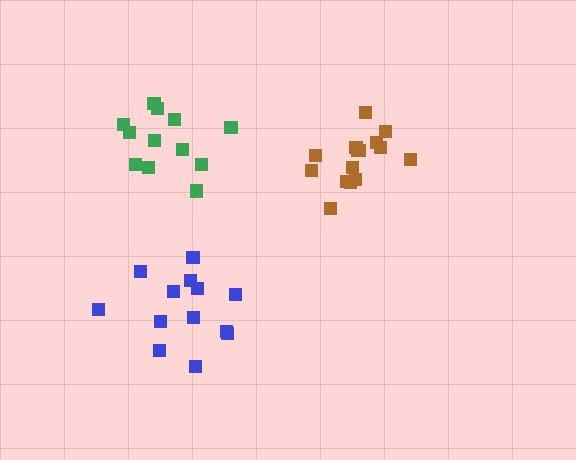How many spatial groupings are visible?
There are 3 spatial groupings.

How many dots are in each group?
Group 1: 15 dots, Group 2: 13 dots, Group 3: 12 dots (40 total).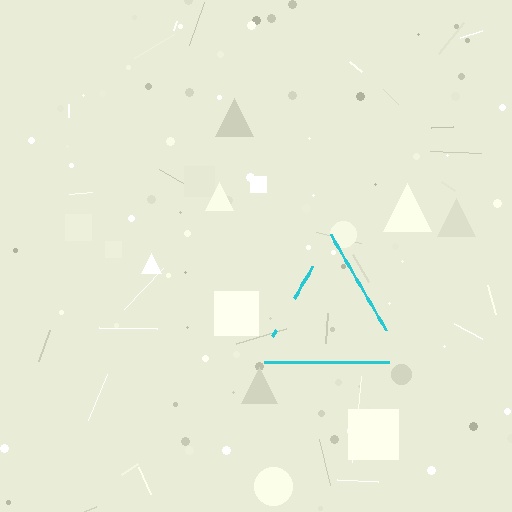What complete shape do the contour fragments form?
The contour fragments form a triangle.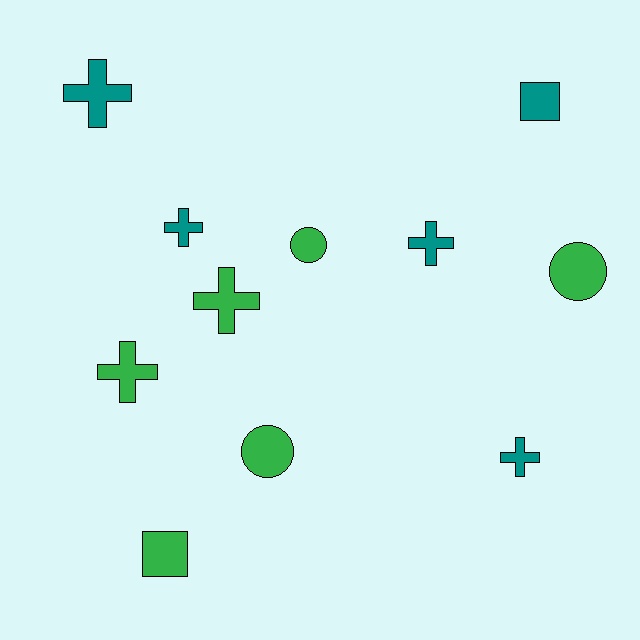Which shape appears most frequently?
Cross, with 6 objects.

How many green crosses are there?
There are 2 green crosses.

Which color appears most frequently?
Green, with 6 objects.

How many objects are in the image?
There are 11 objects.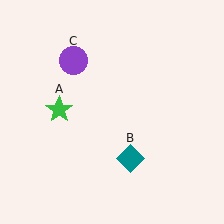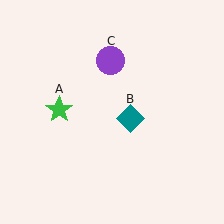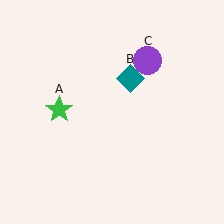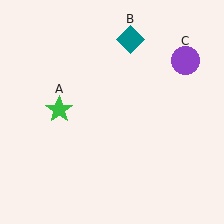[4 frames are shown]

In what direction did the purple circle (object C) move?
The purple circle (object C) moved right.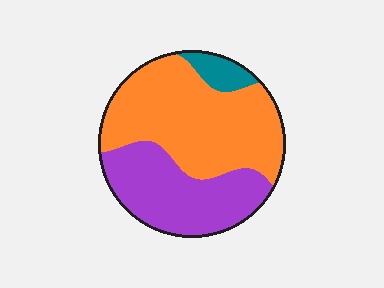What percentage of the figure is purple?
Purple takes up about three eighths (3/8) of the figure.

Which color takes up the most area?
Orange, at roughly 55%.